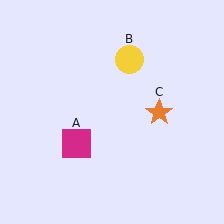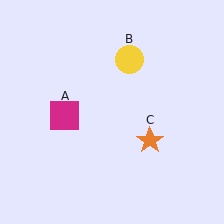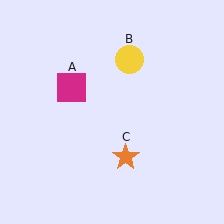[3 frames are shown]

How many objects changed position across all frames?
2 objects changed position: magenta square (object A), orange star (object C).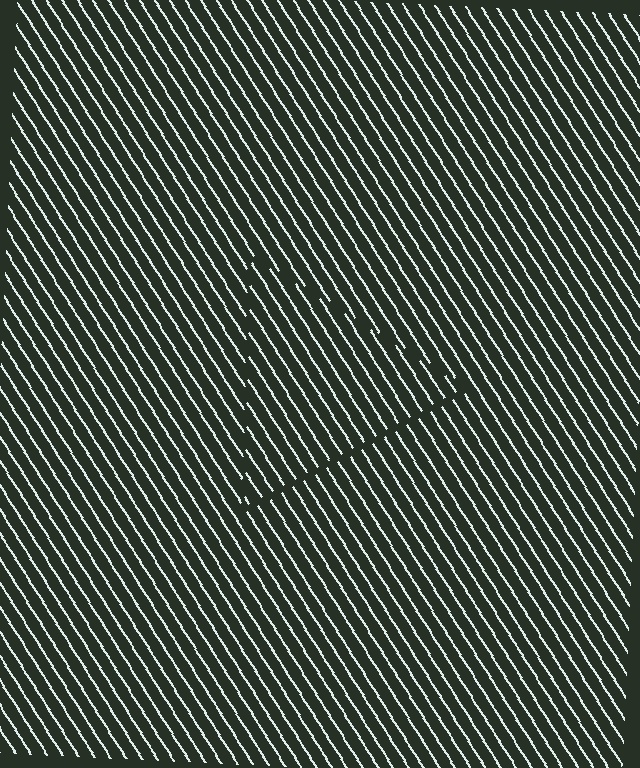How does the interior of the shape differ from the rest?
The interior of the shape contains the same grating, shifted by half a period — the contour is defined by the phase discontinuity where line-ends from the inner and outer gratings abut.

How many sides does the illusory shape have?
3 sides — the line-ends trace a triangle.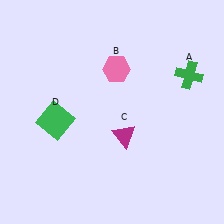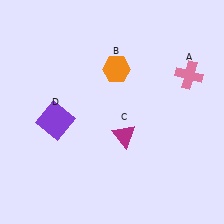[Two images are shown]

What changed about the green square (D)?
In Image 1, D is green. In Image 2, it changed to purple.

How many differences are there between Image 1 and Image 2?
There are 3 differences between the two images.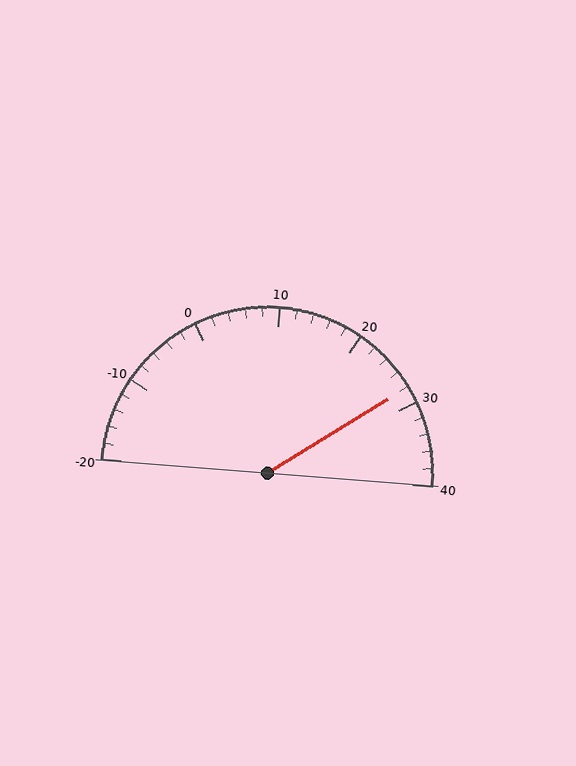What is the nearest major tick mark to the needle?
The nearest major tick mark is 30.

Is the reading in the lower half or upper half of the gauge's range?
The reading is in the upper half of the range (-20 to 40).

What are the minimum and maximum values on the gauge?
The gauge ranges from -20 to 40.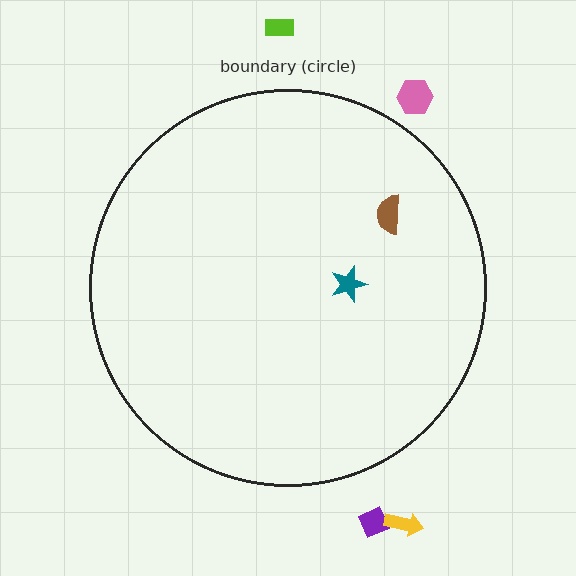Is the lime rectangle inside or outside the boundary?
Outside.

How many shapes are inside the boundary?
2 inside, 4 outside.